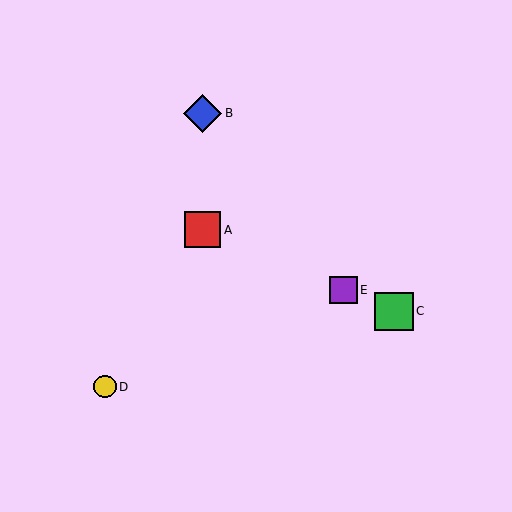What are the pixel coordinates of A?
Object A is at (203, 230).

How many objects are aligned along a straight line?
3 objects (A, C, E) are aligned along a straight line.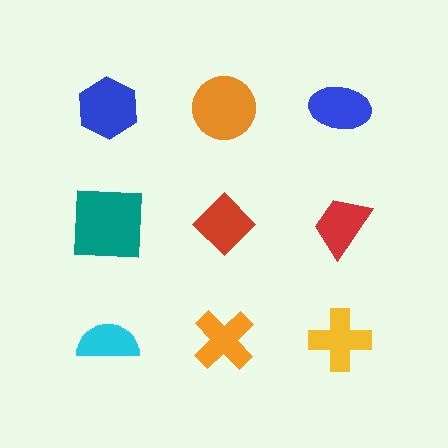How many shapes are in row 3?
3 shapes.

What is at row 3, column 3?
A yellow cross.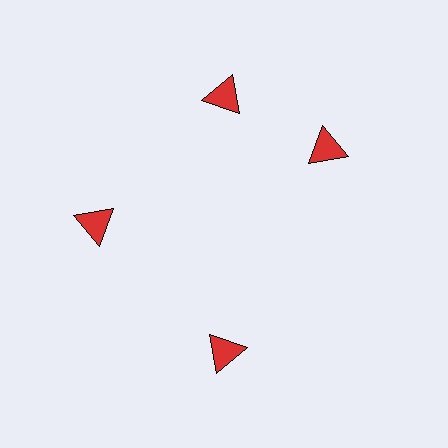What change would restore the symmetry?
The symmetry would be restored by rotating it back into even spacing with its neighbors so that all 4 triangles sit at equal angles and equal distance from the center.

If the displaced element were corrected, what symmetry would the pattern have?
It would have 4-fold rotational symmetry — the pattern would map onto itself every 90 degrees.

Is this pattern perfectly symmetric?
No. The 4 red triangles are arranged in a ring, but one element near the 3 o'clock position is rotated out of alignment along the ring, breaking the 4-fold rotational symmetry.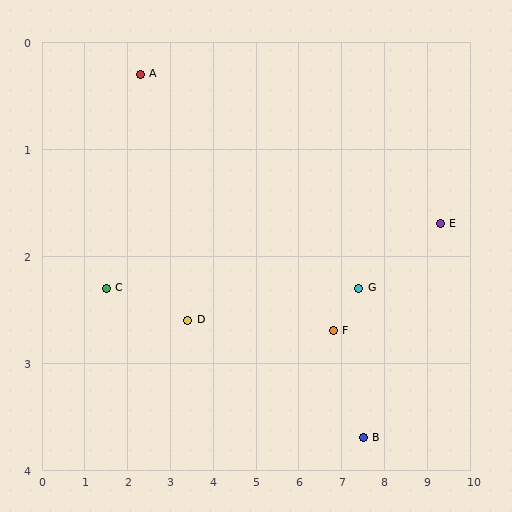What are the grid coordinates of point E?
Point E is at approximately (9.3, 1.7).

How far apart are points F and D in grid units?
Points F and D are about 3.4 grid units apart.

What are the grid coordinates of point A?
Point A is at approximately (2.3, 0.3).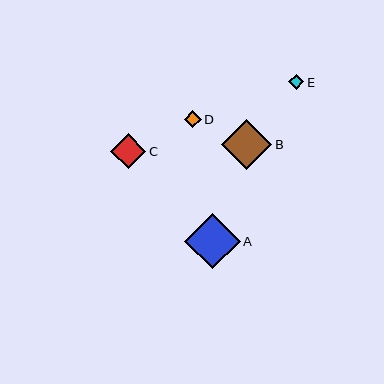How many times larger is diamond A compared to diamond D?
Diamond A is approximately 3.4 times the size of diamond D.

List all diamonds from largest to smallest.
From largest to smallest: A, B, C, D, E.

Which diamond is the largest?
Diamond A is the largest with a size of approximately 55 pixels.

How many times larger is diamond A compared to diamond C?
Diamond A is approximately 1.6 times the size of diamond C.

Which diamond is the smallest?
Diamond E is the smallest with a size of approximately 16 pixels.